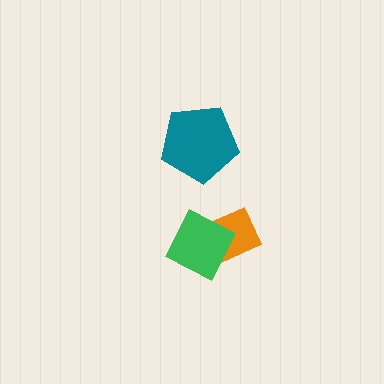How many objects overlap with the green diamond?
1 object overlaps with the green diamond.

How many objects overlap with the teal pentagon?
0 objects overlap with the teal pentagon.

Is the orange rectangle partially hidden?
Yes, it is partially covered by another shape.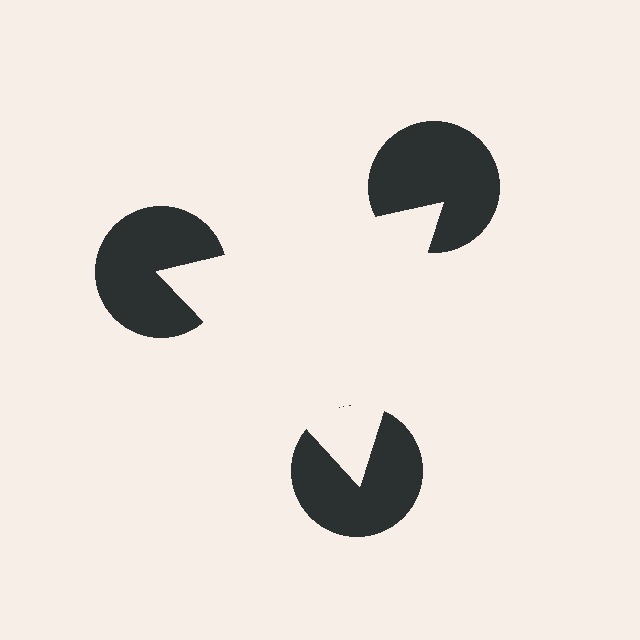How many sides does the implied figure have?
3 sides.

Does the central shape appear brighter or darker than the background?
It typically appears slightly brighter than the background, even though no actual brightness change is drawn.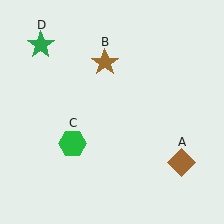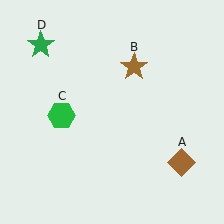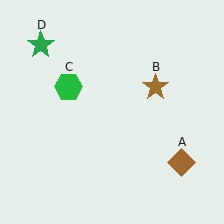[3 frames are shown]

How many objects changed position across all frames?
2 objects changed position: brown star (object B), green hexagon (object C).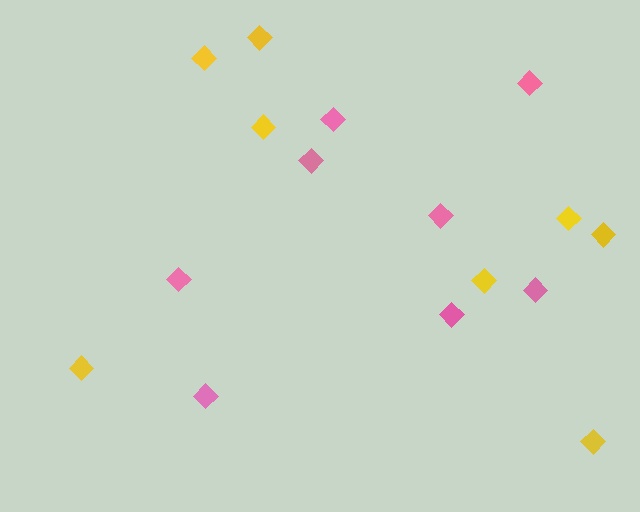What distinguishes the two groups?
There are 2 groups: one group of yellow diamonds (8) and one group of pink diamonds (8).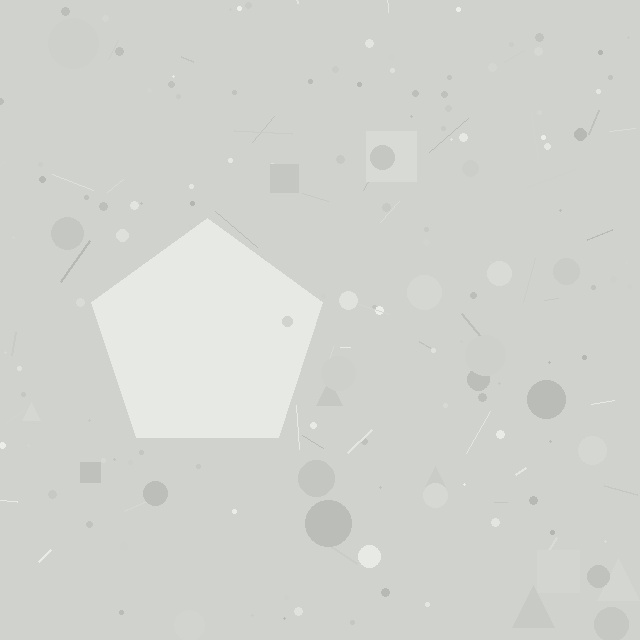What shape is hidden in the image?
A pentagon is hidden in the image.